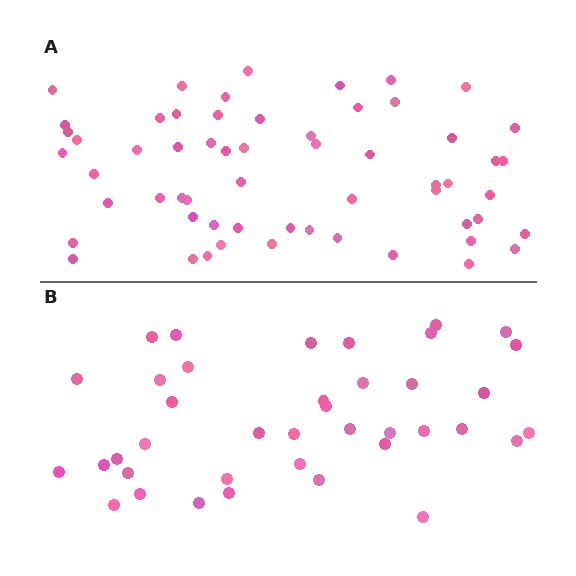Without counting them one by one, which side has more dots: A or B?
Region A (the top region) has more dots.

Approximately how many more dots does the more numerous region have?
Region A has approximately 20 more dots than region B.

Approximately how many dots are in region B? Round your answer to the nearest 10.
About 40 dots. (The exact count is 39, which rounds to 40.)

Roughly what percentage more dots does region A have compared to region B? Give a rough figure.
About 50% more.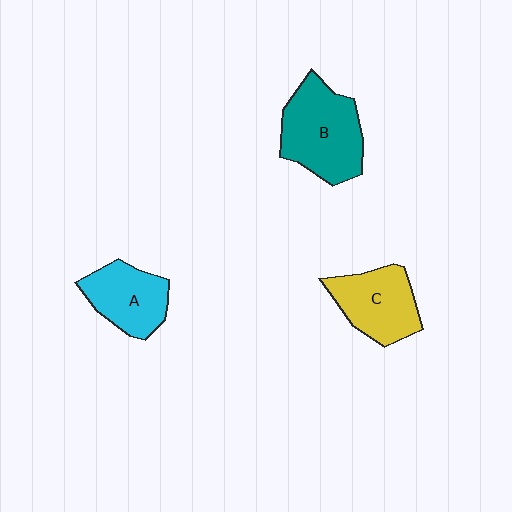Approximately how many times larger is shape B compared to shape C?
Approximately 1.3 times.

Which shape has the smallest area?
Shape A (cyan).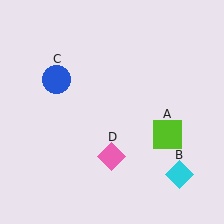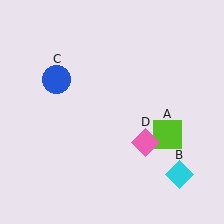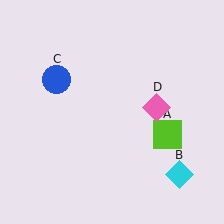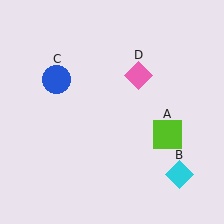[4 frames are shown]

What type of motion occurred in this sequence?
The pink diamond (object D) rotated counterclockwise around the center of the scene.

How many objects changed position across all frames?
1 object changed position: pink diamond (object D).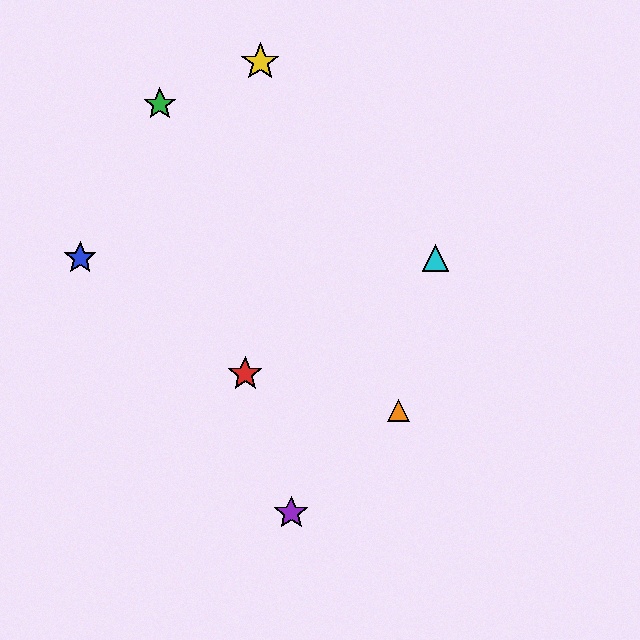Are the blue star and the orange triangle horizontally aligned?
No, the blue star is at y≈258 and the orange triangle is at y≈411.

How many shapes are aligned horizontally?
2 shapes (the blue star, the cyan triangle) are aligned horizontally.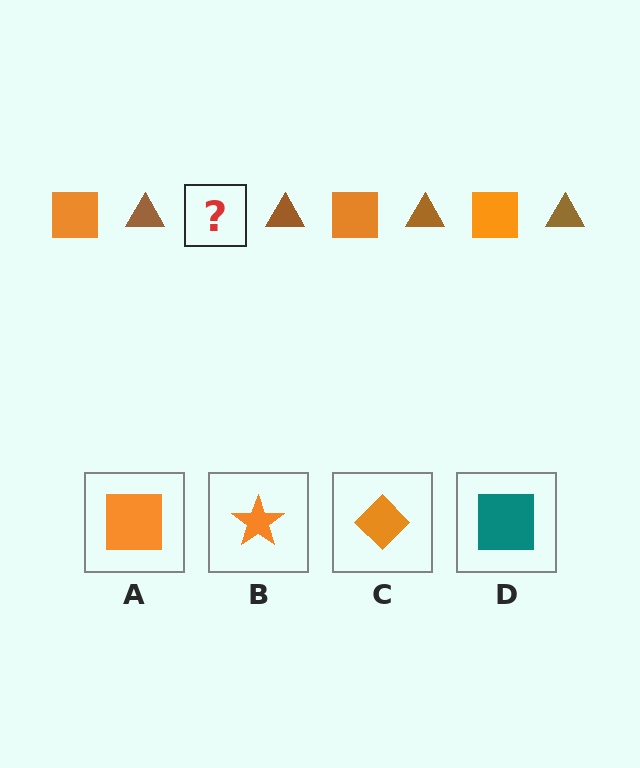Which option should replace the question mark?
Option A.